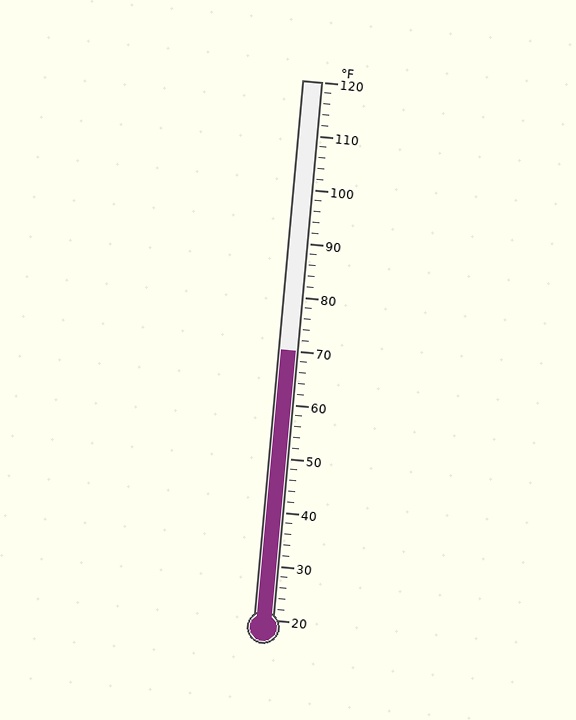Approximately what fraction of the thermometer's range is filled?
The thermometer is filled to approximately 50% of its range.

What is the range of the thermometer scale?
The thermometer scale ranges from 20°F to 120°F.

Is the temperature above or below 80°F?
The temperature is below 80°F.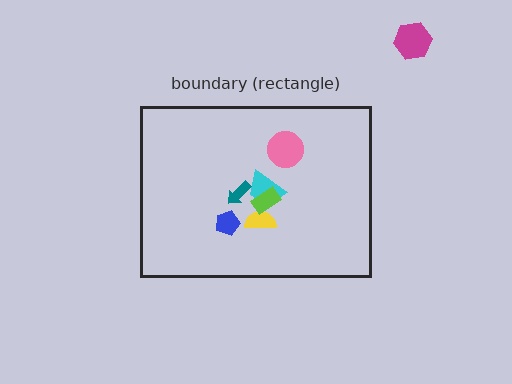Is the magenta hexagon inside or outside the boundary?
Outside.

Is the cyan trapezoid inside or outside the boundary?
Inside.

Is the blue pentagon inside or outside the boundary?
Inside.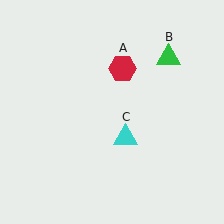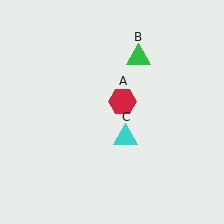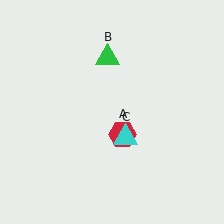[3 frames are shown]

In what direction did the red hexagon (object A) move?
The red hexagon (object A) moved down.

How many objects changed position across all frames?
2 objects changed position: red hexagon (object A), green triangle (object B).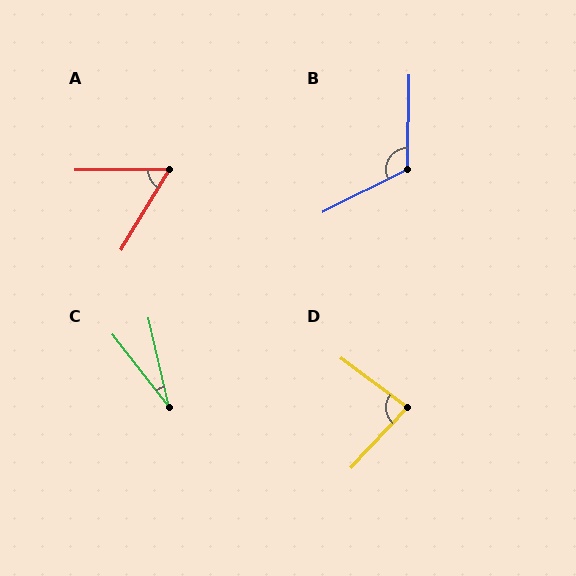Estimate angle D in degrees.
Approximately 83 degrees.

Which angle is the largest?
B, at approximately 117 degrees.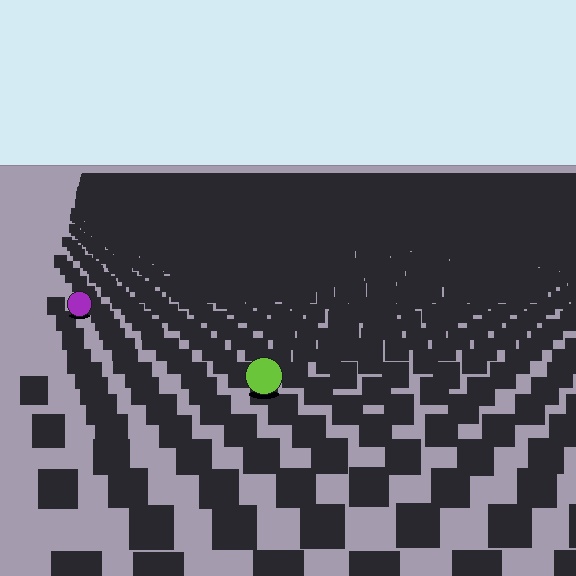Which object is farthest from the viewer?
The purple circle is farthest from the viewer. It appears smaller and the ground texture around it is denser.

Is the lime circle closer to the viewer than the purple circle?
Yes. The lime circle is closer — you can tell from the texture gradient: the ground texture is coarser near it.